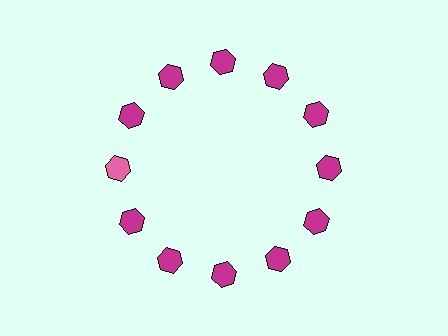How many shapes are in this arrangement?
There are 12 shapes arranged in a ring pattern.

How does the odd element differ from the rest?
It has a different color: pink instead of magenta.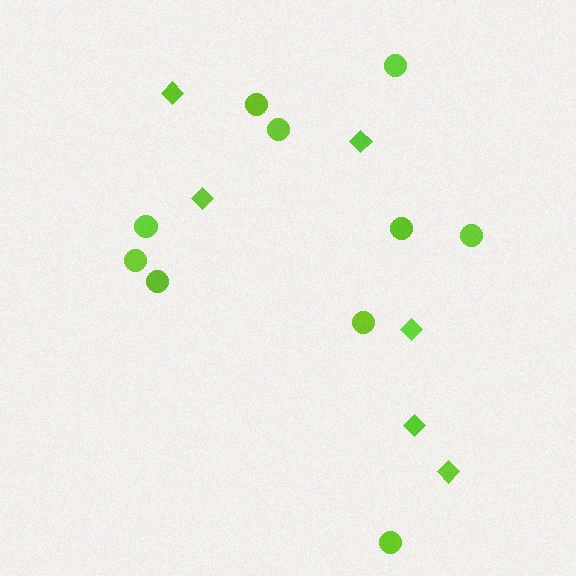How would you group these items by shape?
There are 2 groups: one group of diamonds (6) and one group of circles (10).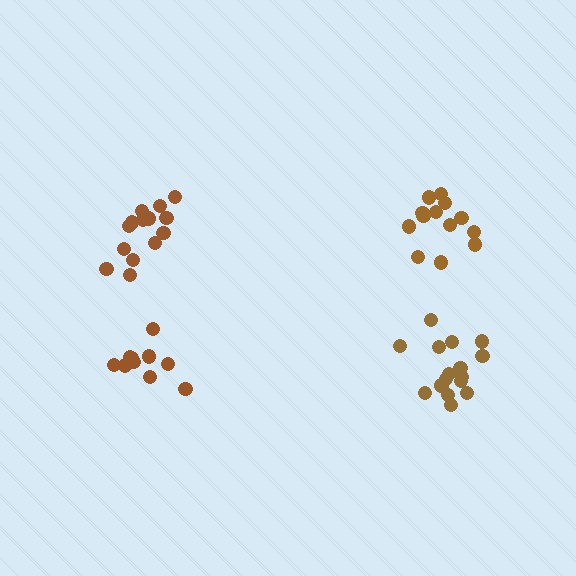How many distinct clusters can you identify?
There are 4 distinct clusters.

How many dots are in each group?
Group 1: 16 dots, Group 2: 14 dots, Group 3: 10 dots, Group 4: 13 dots (53 total).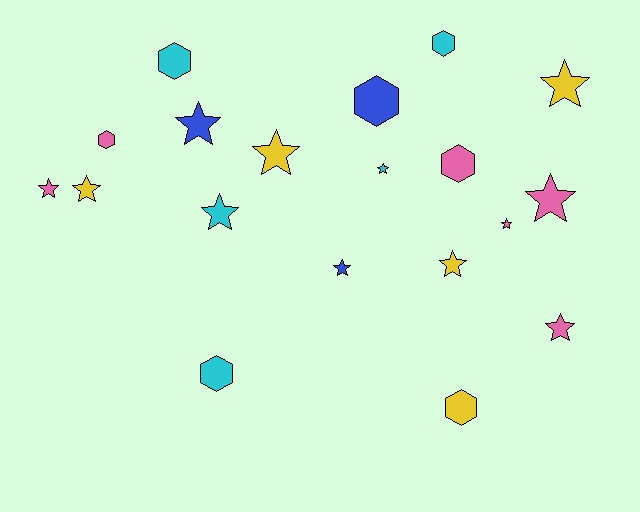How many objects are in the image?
There are 19 objects.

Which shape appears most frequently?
Star, with 12 objects.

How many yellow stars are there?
There are 4 yellow stars.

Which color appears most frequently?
Pink, with 6 objects.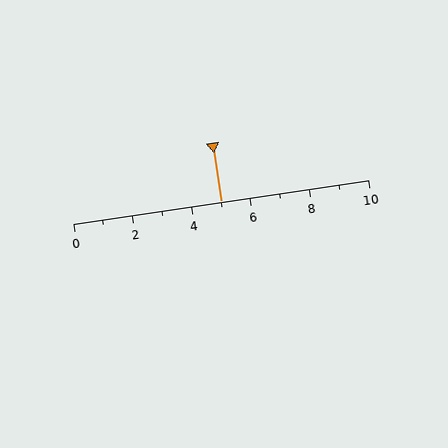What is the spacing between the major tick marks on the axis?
The major ticks are spaced 2 apart.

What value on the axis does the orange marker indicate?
The marker indicates approximately 5.